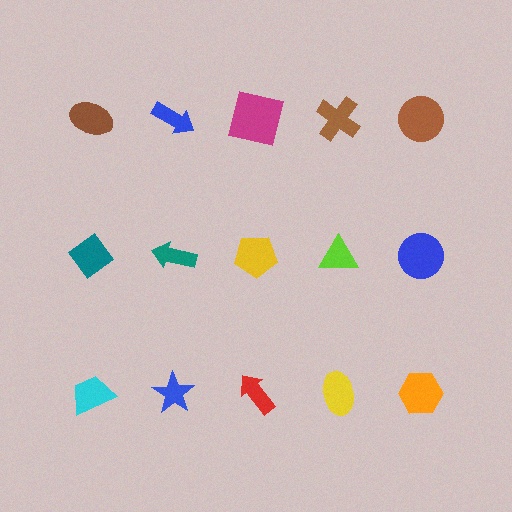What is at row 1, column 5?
A brown circle.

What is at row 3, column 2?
A blue star.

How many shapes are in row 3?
5 shapes.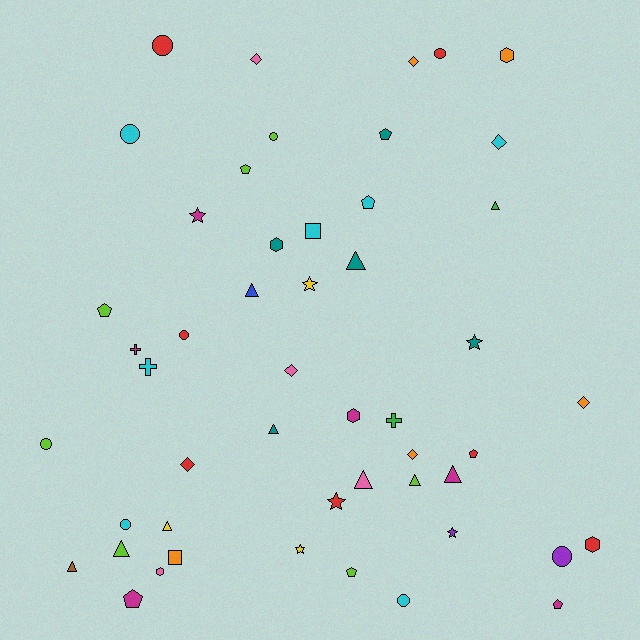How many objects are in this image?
There are 50 objects.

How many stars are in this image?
There are 6 stars.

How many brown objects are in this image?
There is 1 brown object.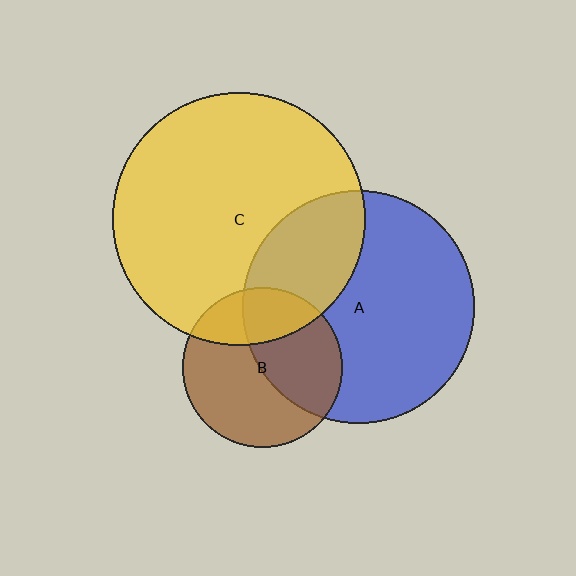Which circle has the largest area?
Circle C (yellow).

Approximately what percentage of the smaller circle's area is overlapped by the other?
Approximately 25%.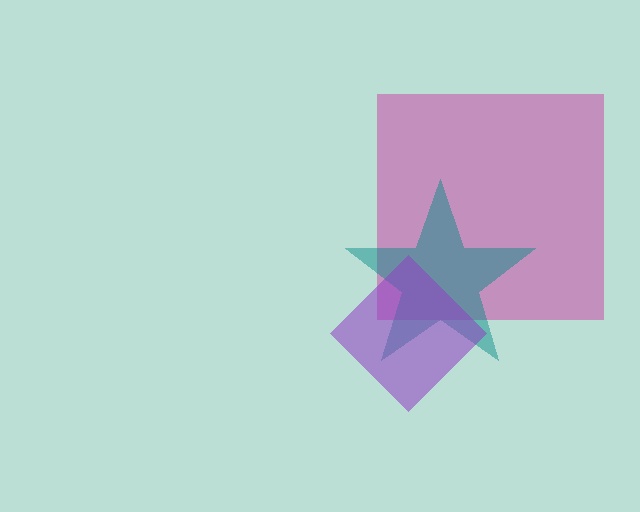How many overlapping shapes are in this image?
There are 3 overlapping shapes in the image.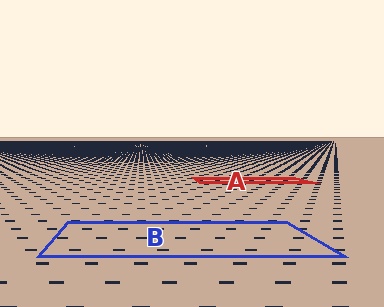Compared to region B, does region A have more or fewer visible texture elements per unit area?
Region A has more texture elements per unit area — they are packed more densely because it is farther away.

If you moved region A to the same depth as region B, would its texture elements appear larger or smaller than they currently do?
They would appear larger. At a closer depth, the same texture elements are projected at a bigger on-screen size.